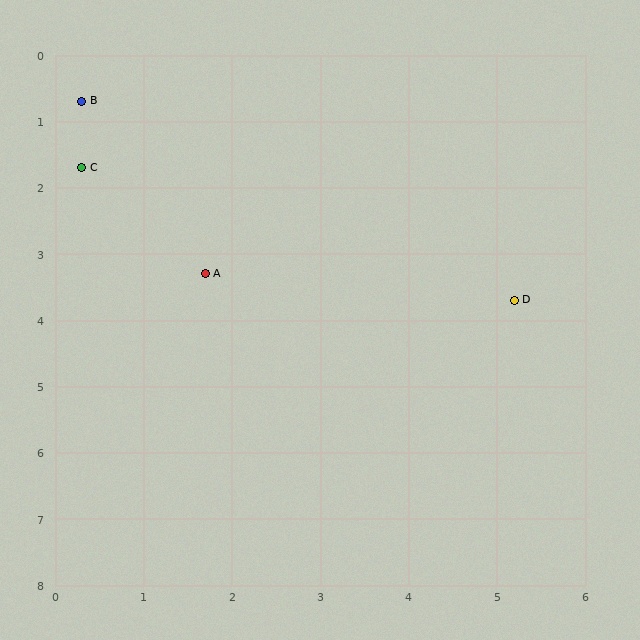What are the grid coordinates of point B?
Point B is at approximately (0.3, 0.7).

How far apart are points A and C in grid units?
Points A and C are about 2.1 grid units apart.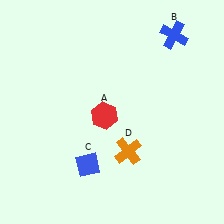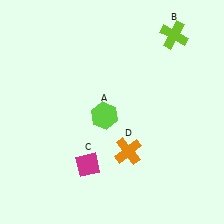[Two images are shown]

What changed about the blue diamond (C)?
In Image 1, C is blue. In Image 2, it changed to magenta.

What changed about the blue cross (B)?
In Image 1, B is blue. In Image 2, it changed to lime.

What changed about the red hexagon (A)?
In Image 1, A is red. In Image 2, it changed to lime.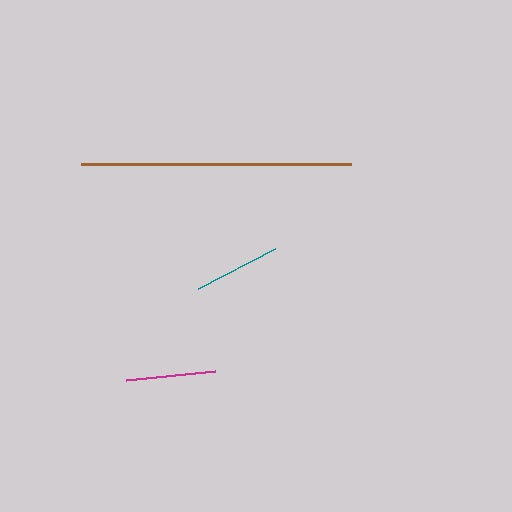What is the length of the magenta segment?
The magenta segment is approximately 90 pixels long.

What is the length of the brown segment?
The brown segment is approximately 270 pixels long.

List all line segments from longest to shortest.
From longest to shortest: brown, magenta, teal.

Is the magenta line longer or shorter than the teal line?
The magenta line is longer than the teal line.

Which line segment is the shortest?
The teal line is the shortest at approximately 87 pixels.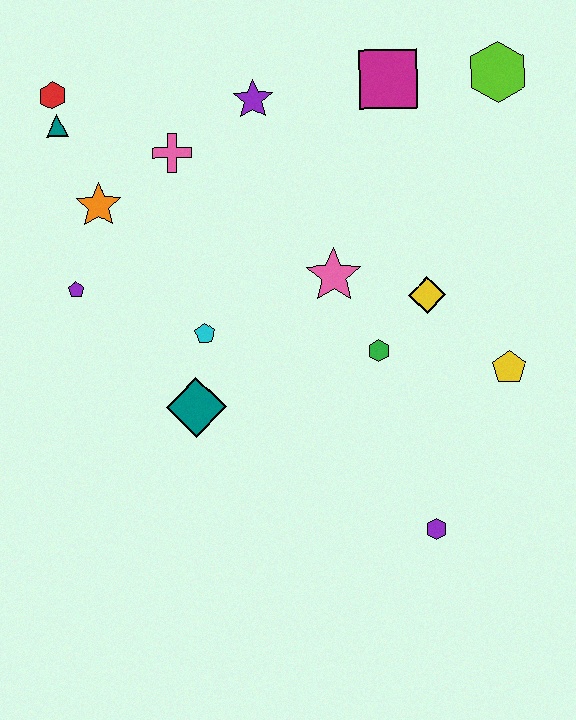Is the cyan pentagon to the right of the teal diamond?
Yes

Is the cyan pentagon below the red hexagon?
Yes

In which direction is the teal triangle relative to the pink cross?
The teal triangle is to the left of the pink cross.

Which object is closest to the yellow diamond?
The green hexagon is closest to the yellow diamond.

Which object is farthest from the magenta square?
The purple hexagon is farthest from the magenta square.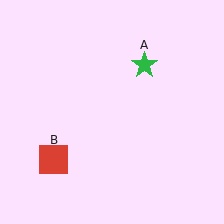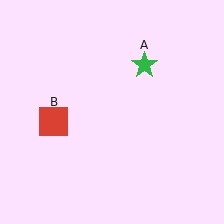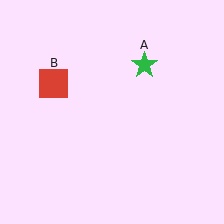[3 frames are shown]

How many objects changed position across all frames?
1 object changed position: red square (object B).